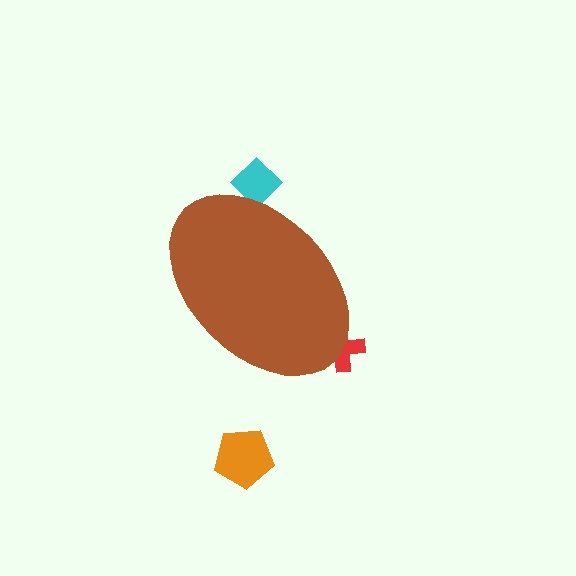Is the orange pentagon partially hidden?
No, the orange pentagon is fully visible.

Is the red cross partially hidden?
Yes, the red cross is partially hidden behind the brown ellipse.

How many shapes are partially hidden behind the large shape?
2 shapes are partially hidden.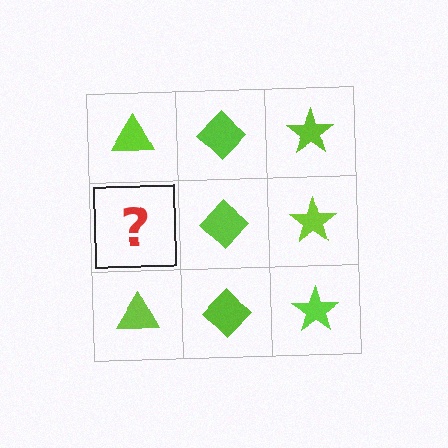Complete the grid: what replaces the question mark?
The question mark should be replaced with a lime triangle.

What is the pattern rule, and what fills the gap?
The rule is that each column has a consistent shape. The gap should be filled with a lime triangle.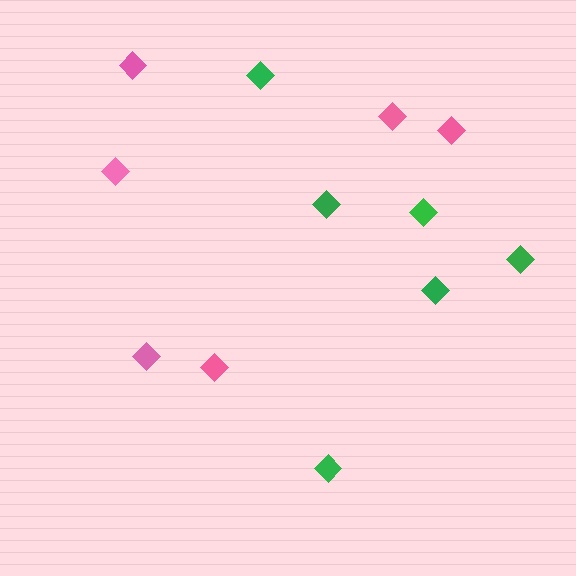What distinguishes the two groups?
There are 2 groups: one group of pink diamonds (6) and one group of green diamonds (6).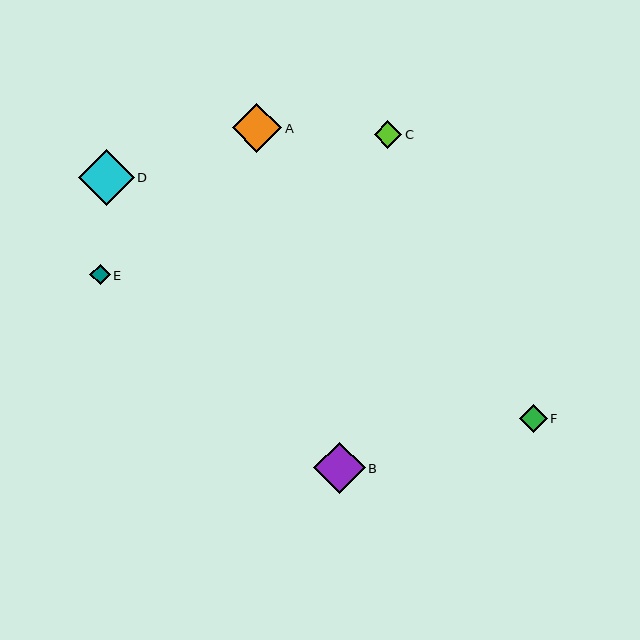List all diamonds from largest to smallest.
From largest to smallest: D, B, A, F, C, E.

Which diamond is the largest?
Diamond D is the largest with a size of approximately 56 pixels.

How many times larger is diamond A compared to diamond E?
Diamond A is approximately 2.4 times the size of diamond E.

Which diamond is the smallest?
Diamond E is the smallest with a size of approximately 21 pixels.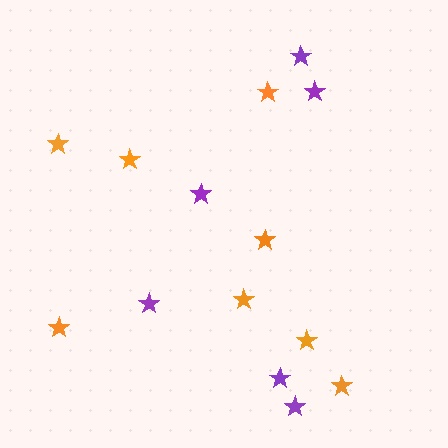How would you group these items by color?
There are 2 groups: one group of orange stars (8) and one group of purple stars (6).